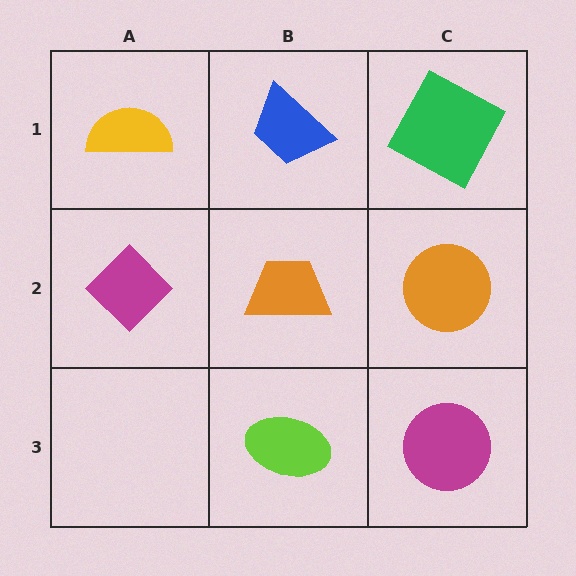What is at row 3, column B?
A lime ellipse.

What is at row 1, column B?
A blue trapezoid.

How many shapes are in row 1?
3 shapes.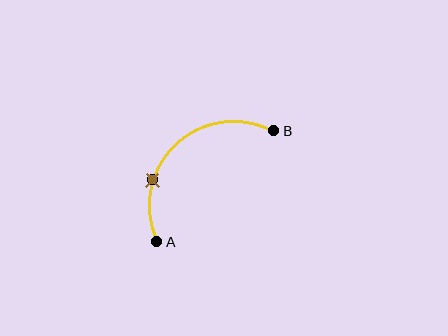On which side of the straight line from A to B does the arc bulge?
The arc bulges above and to the left of the straight line connecting A and B.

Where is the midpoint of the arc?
The arc midpoint is the point on the curve farthest from the straight line joining A and B. It sits above and to the left of that line.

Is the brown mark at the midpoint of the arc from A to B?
No. The brown mark lies on the arc but is closer to endpoint A. The arc midpoint would be at the point on the curve equidistant along the arc from both A and B.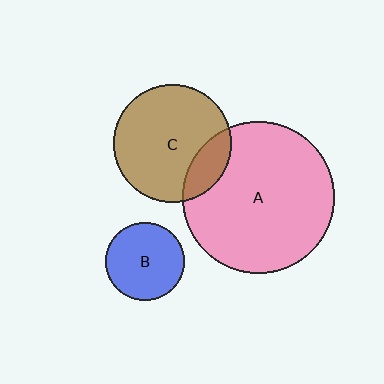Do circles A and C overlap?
Yes.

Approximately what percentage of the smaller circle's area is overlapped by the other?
Approximately 20%.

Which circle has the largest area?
Circle A (pink).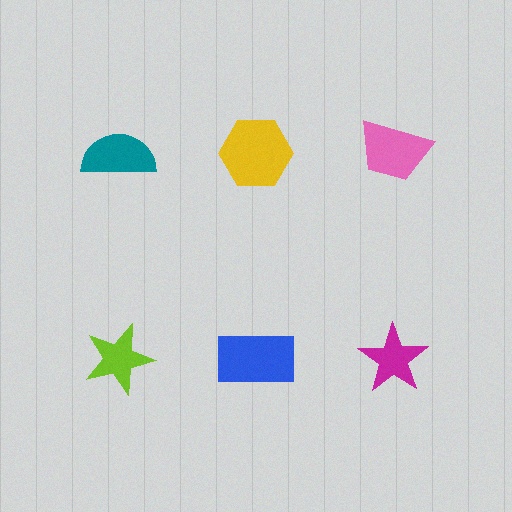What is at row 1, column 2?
A yellow hexagon.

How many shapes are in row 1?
3 shapes.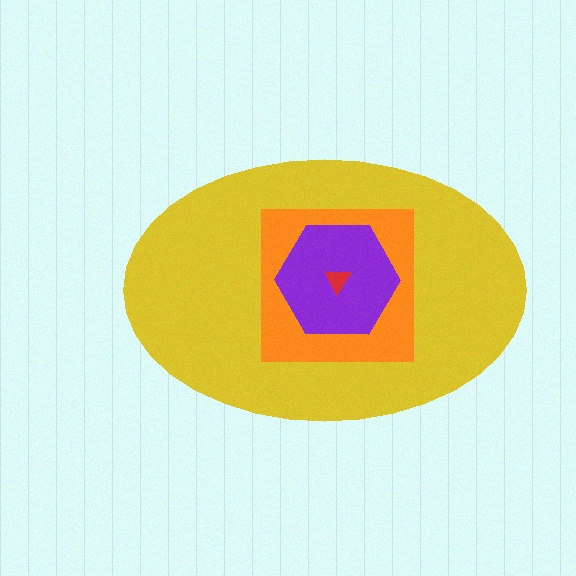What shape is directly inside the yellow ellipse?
The orange square.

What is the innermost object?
The red triangle.